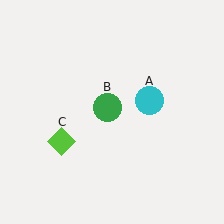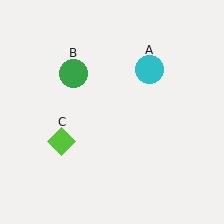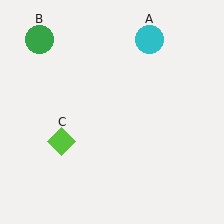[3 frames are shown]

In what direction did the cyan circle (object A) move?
The cyan circle (object A) moved up.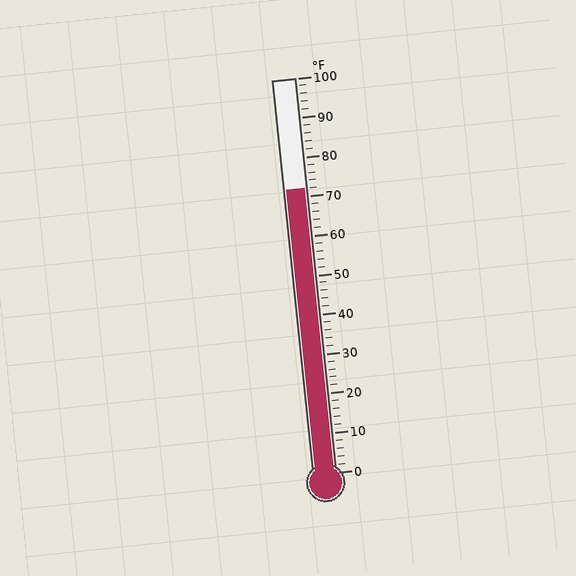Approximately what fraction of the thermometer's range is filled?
The thermometer is filled to approximately 70% of its range.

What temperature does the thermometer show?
The thermometer shows approximately 72°F.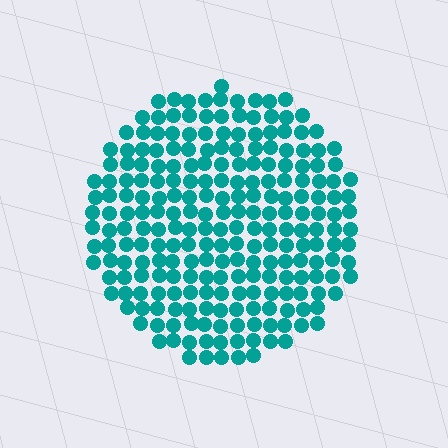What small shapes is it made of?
It is made of small circles.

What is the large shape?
The large shape is a circle.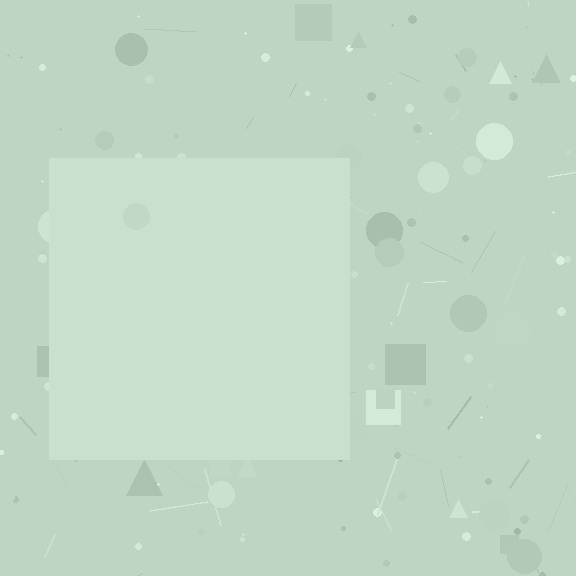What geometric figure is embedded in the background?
A square is embedded in the background.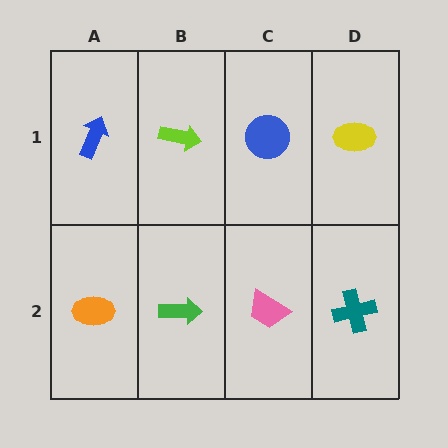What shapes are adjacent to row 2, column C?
A blue circle (row 1, column C), a green arrow (row 2, column B), a teal cross (row 2, column D).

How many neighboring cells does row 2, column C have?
3.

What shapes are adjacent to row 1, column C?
A pink trapezoid (row 2, column C), a lime arrow (row 1, column B), a yellow ellipse (row 1, column D).